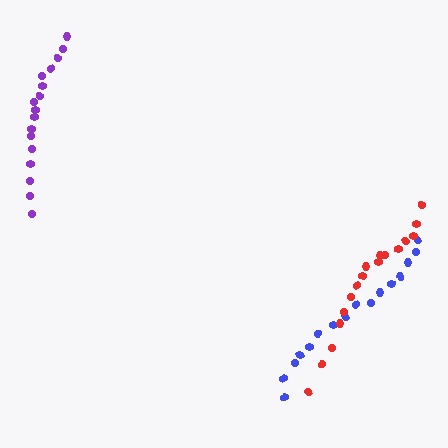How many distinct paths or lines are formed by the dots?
There are 3 distinct paths.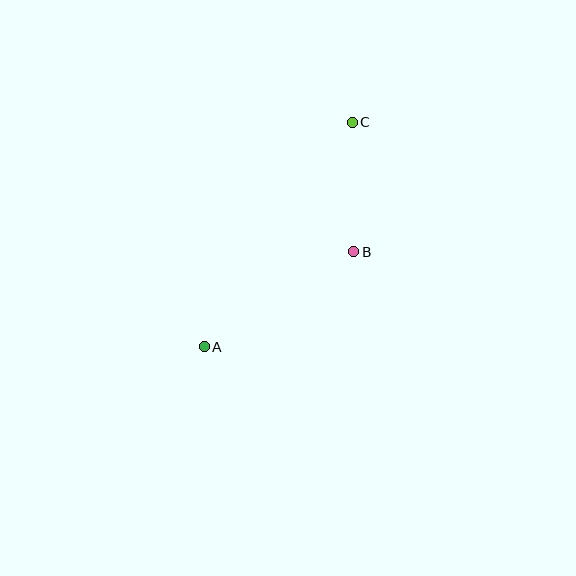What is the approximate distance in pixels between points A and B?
The distance between A and B is approximately 177 pixels.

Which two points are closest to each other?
Points B and C are closest to each other.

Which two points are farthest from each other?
Points A and C are farthest from each other.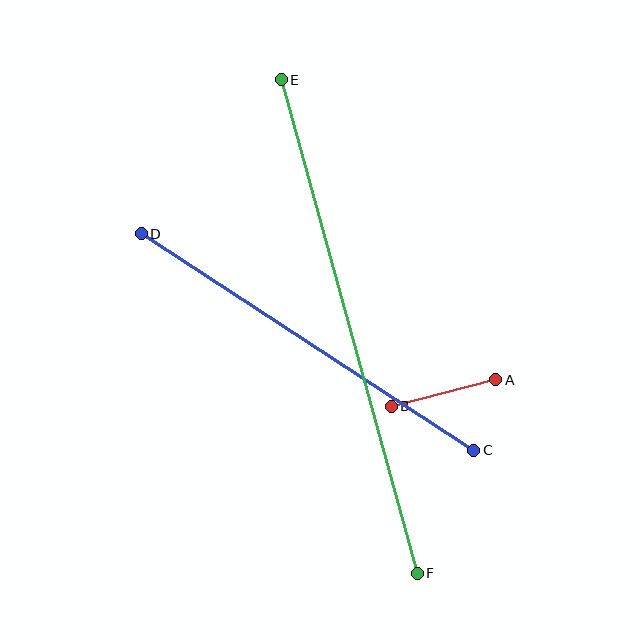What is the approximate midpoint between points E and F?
The midpoint is at approximately (349, 327) pixels.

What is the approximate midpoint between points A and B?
The midpoint is at approximately (443, 393) pixels.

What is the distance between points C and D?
The distance is approximately 397 pixels.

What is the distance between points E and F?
The distance is approximately 512 pixels.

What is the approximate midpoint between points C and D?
The midpoint is at approximately (307, 342) pixels.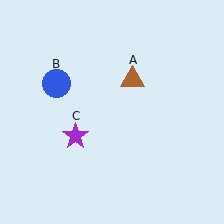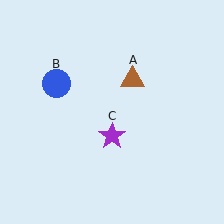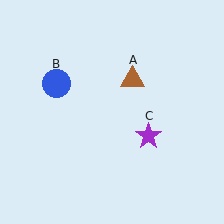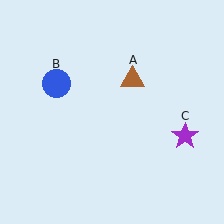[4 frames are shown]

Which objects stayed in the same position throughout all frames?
Brown triangle (object A) and blue circle (object B) remained stationary.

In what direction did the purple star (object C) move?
The purple star (object C) moved right.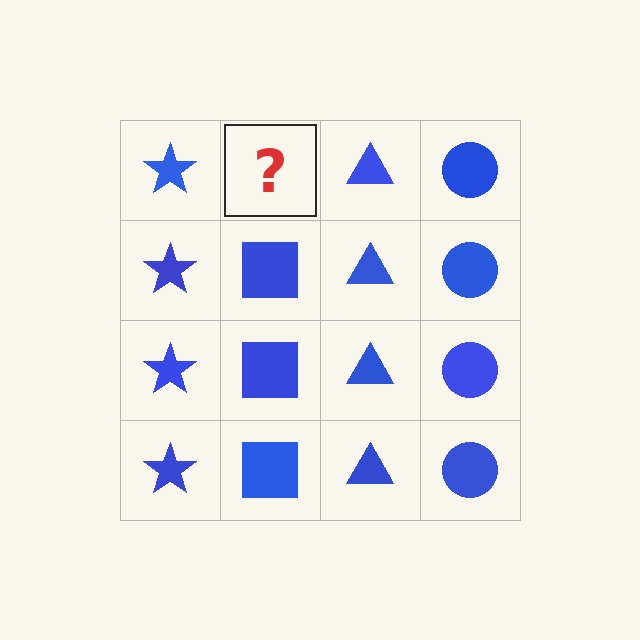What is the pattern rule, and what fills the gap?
The rule is that each column has a consistent shape. The gap should be filled with a blue square.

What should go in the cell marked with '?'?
The missing cell should contain a blue square.